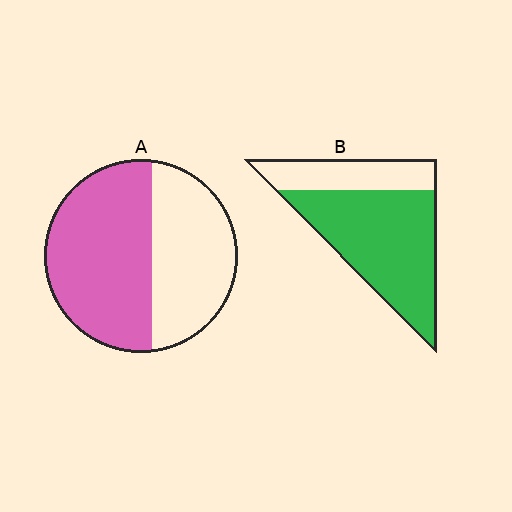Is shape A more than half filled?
Yes.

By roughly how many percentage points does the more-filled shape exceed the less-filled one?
By roughly 15 percentage points (B over A).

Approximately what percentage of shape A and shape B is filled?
A is approximately 55% and B is approximately 70%.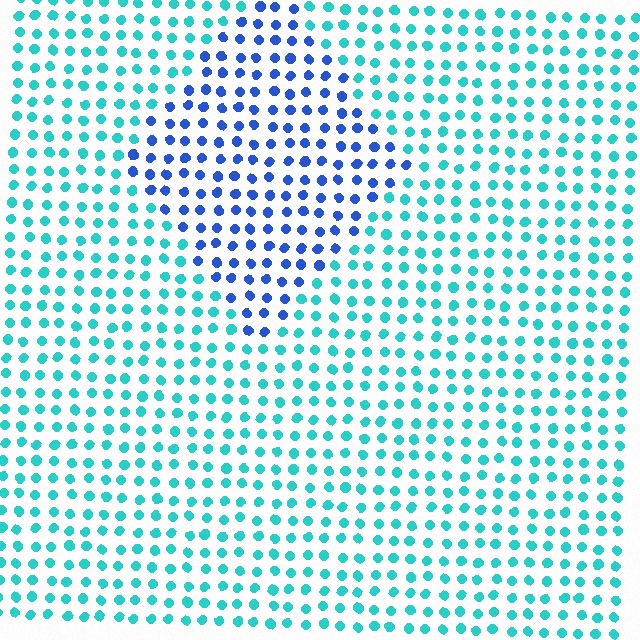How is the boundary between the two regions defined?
The boundary is defined purely by a slight shift in hue (about 48 degrees). Spacing, size, and orientation are identical on both sides.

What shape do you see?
I see a diamond.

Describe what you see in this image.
The image is filled with small cyan elements in a uniform arrangement. A diamond-shaped region is visible where the elements are tinted to a slightly different hue, forming a subtle color boundary.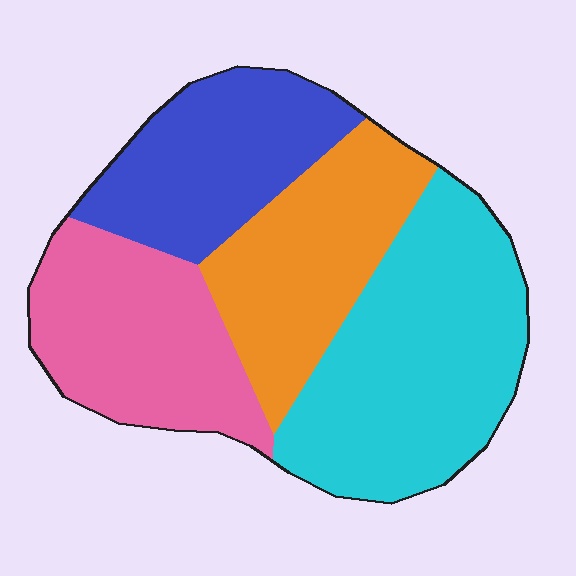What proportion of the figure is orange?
Orange takes up less than a quarter of the figure.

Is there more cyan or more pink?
Cyan.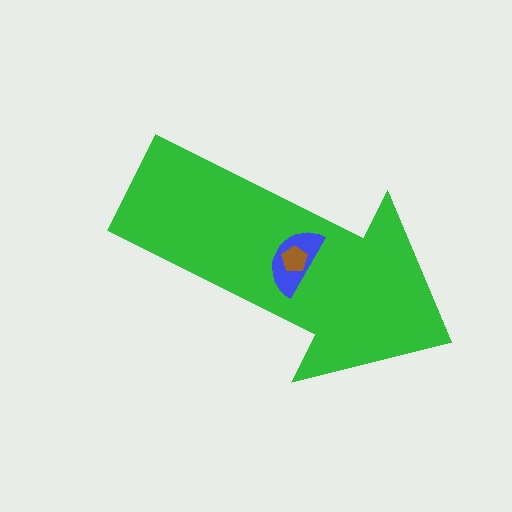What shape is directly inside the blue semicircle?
The brown pentagon.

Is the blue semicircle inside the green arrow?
Yes.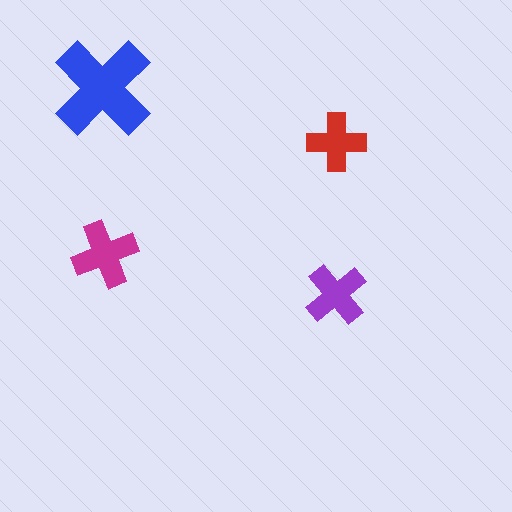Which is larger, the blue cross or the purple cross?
The blue one.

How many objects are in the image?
There are 4 objects in the image.